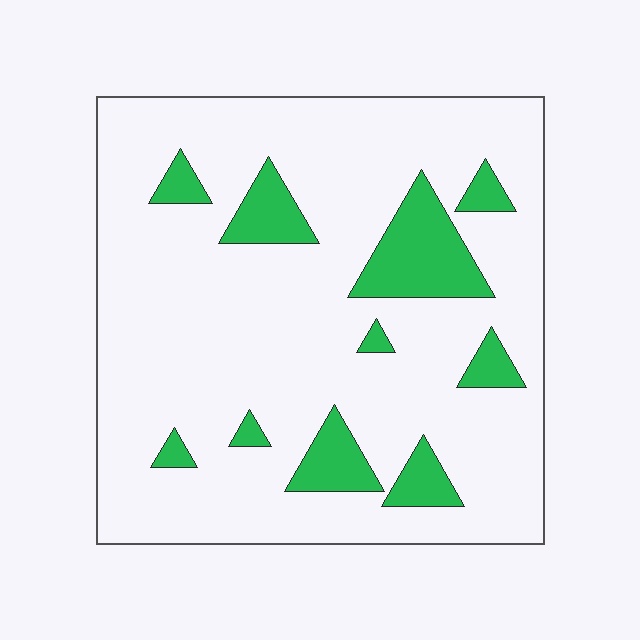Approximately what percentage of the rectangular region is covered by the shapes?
Approximately 15%.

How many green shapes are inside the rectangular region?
10.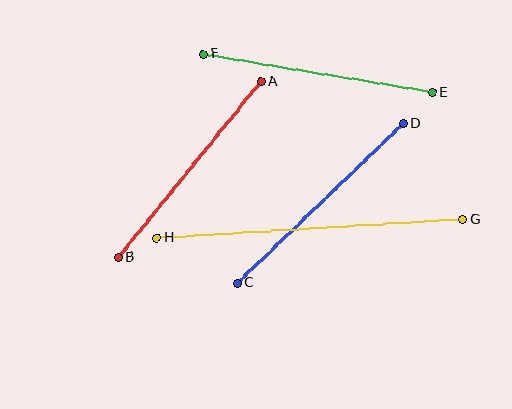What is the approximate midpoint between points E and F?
The midpoint is at approximately (318, 73) pixels.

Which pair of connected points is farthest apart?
Points G and H are farthest apart.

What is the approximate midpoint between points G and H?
The midpoint is at approximately (310, 229) pixels.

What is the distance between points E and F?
The distance is approximately 232 pixels.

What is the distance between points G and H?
The distance is approximately 306 pixels.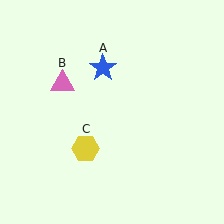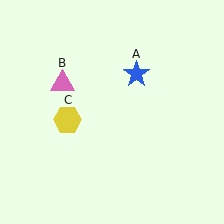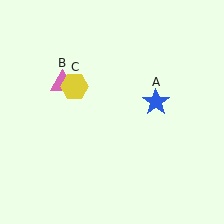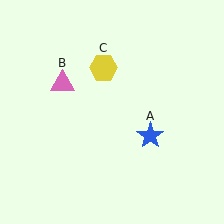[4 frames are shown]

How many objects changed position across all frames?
2 objects changed position: blue star (object A), yellow hexagon (object C).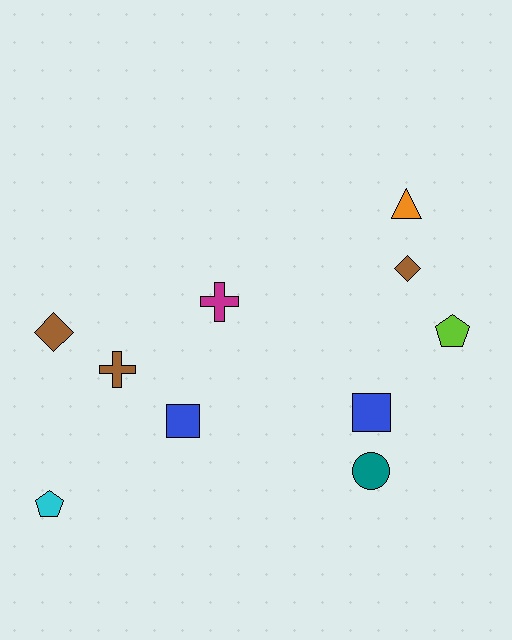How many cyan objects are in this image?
There is 1 cyan object.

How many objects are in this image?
There are 10 objects.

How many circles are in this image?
There is 1 circle.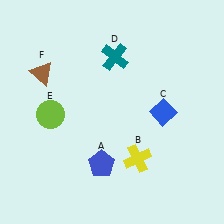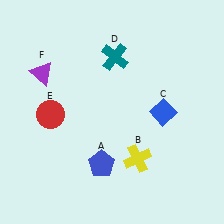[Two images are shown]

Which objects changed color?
E changed from lime to red. F changed from brown to purple.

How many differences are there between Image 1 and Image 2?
There are 2 differences between the two images.